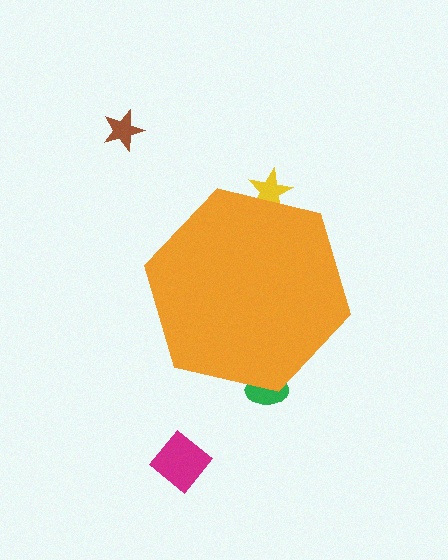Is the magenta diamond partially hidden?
No, the magenta diamond is fully visible.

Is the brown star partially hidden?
No, the brown star is fully visible.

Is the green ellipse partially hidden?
Yes, the green ellipse is partially hidden behind the orange hexagon.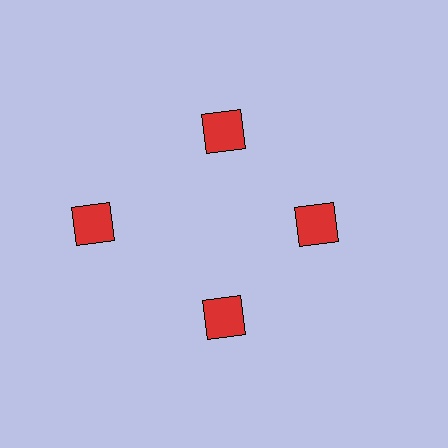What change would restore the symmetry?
The symmetry would be restored by moving it inward, back onto the ring so that all 4 squares sit at equal angles and equal distance from the center.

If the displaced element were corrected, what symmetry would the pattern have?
It would have 4-fold rotational symmetry — the pattern would map onto itself every 90 degrees.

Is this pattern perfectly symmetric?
No. The 4 red squares are arranged in a ring, but one element near the 9 o'clock position is pushed outward from the center, breaking the 4-fold rotational symmetry.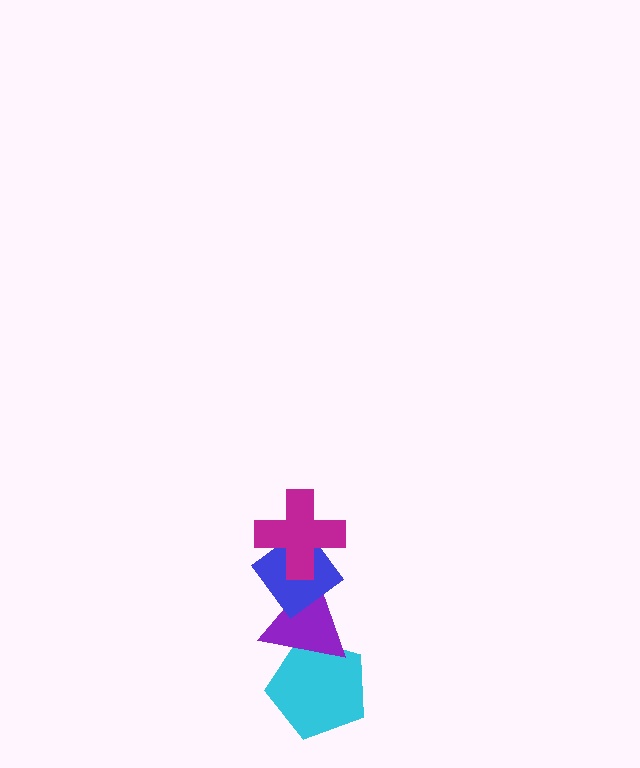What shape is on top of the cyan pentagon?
The purple triangle is on top of the cyan pentagon.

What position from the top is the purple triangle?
The purple triangle is 3rd from the top.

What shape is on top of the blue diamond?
The magenta cross is on top of the blue diamond.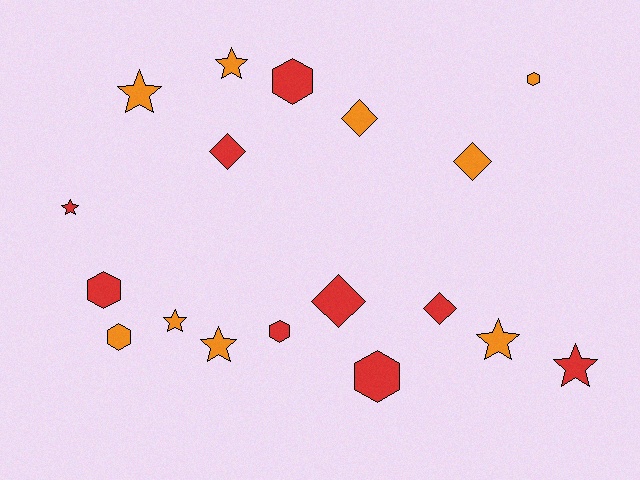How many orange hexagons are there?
There are 2 orange hexagons.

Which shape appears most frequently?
Star, with 7 objects.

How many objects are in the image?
There are 18 objects.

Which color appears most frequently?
Orange, with 9 objects.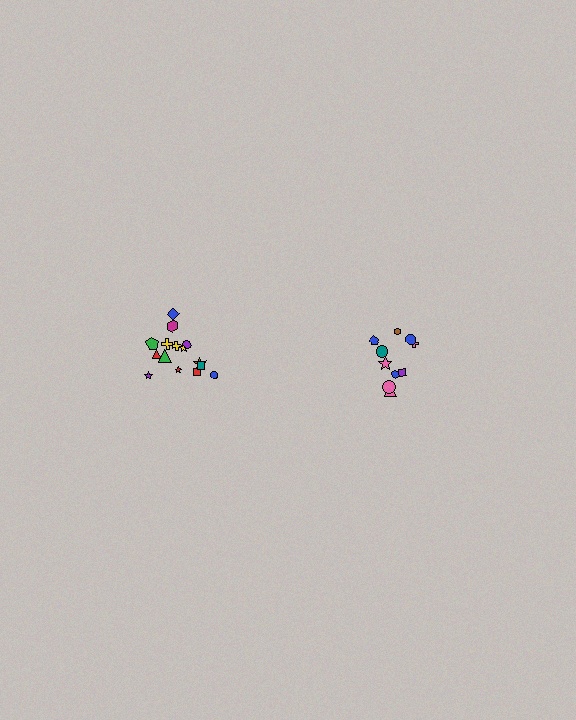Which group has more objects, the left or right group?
The left group.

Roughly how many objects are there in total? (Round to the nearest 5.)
Roughly 25 objects in total.